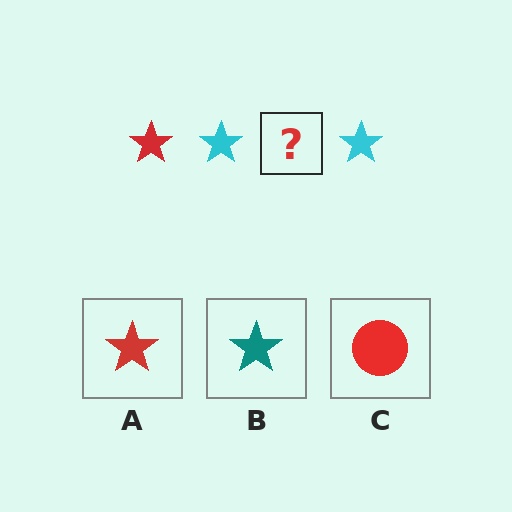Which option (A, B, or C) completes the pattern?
A.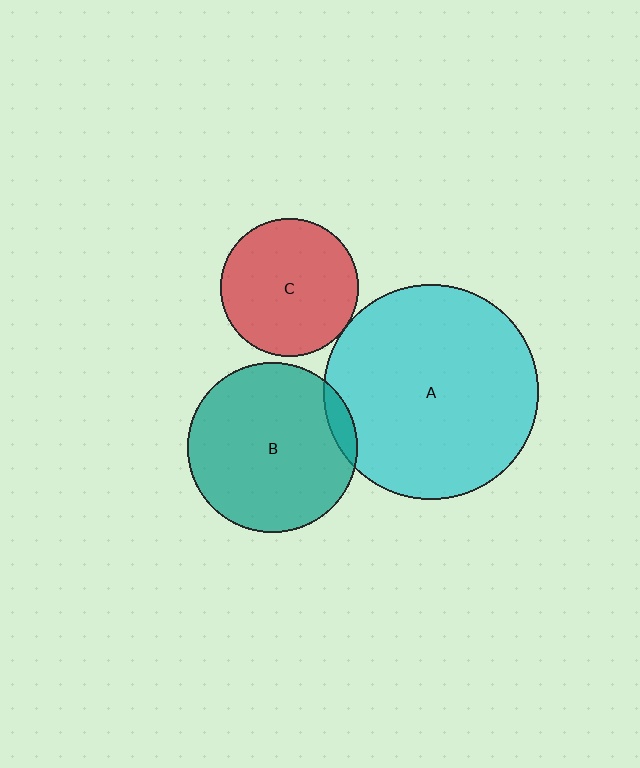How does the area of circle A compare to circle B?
Approximately 1.6 times.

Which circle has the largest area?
Circle A (cyan).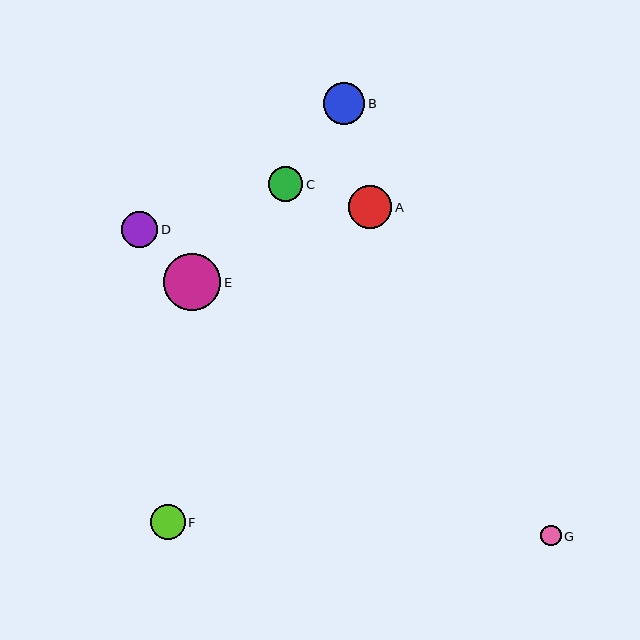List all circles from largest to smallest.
From largest to smallest: E, A, B, D, F, C, G.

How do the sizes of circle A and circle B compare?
Circle A and circle B are approximately the same size.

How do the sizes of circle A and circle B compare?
Circle A and circle B are approximately the same size.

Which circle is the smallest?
Circle G is the smallest with a size of approximately 21 pixels.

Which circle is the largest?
Circle E is the largest with a size of approximately 57 pixels.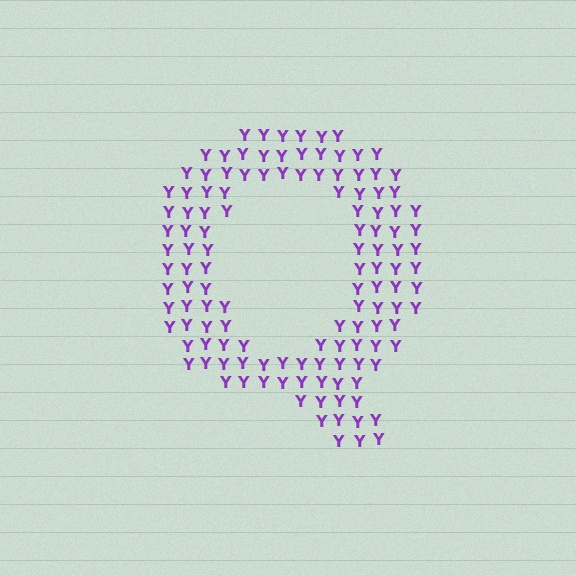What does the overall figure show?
The overall figure shows the letter Q.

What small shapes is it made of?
It is made of small letter Y's.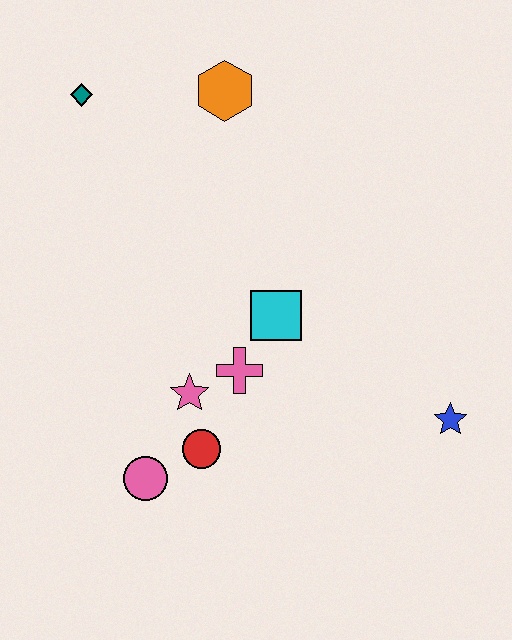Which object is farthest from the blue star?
The teal diamond is farthest from the blue star.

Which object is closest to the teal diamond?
The orange hexagon is closest to the teal diamond.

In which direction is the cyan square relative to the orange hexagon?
The cyan square is below the orange hexagon.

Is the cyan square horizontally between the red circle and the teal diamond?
No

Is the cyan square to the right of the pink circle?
Yes